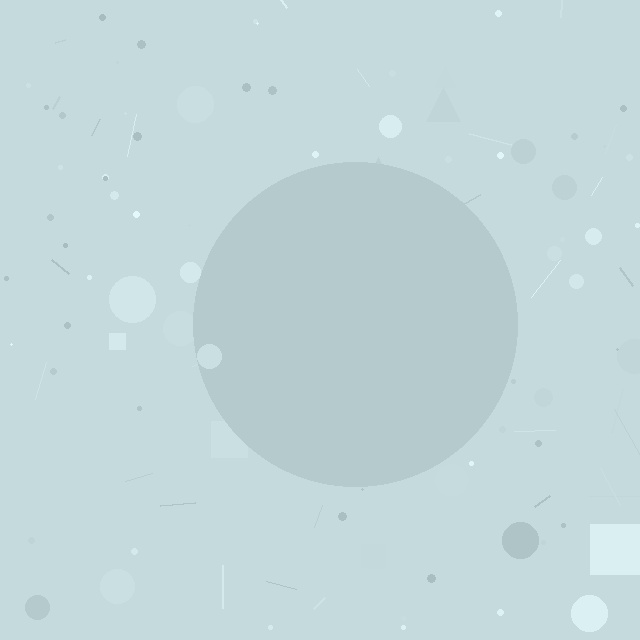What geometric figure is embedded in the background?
A circle is embedded in the background.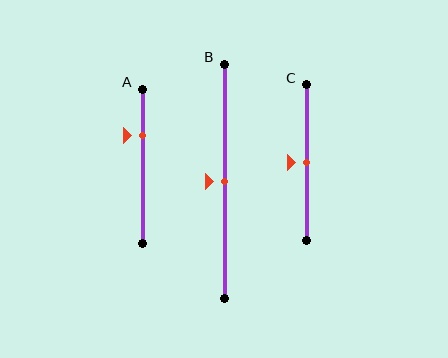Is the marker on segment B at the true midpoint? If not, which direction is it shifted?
Yes, the marker on segment B is at the true midpoint.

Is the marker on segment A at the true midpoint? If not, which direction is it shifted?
No, the marker on segment A is shifted upward by about 20% of the segment length.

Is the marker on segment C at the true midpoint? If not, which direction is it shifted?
Yes, the marker on segment C is at the true midpoint.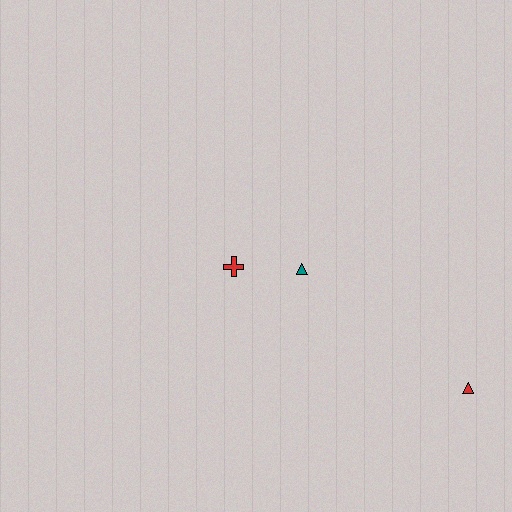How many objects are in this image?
There are 3 objects.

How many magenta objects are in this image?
There are no magenta objects.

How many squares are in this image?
There are no squares.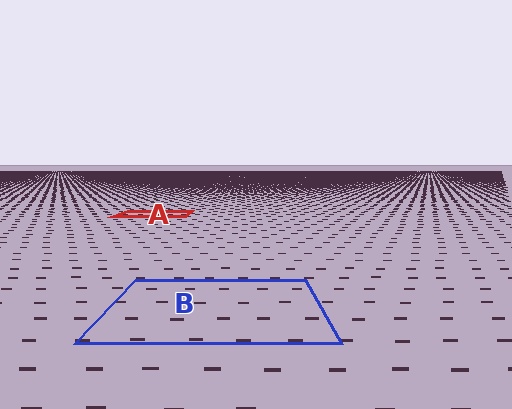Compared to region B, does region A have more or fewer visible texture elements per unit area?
Region A has more texture elements per unit area — they are packed more densely because it is farther away.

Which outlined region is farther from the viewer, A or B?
Region A is farther from the viewer — the texture elements inside it appear smaller and more densely packed.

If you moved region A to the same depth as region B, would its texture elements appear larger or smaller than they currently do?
They would appear larger. At a closer depth, the same texture elements are projected at a bigger on-screen size.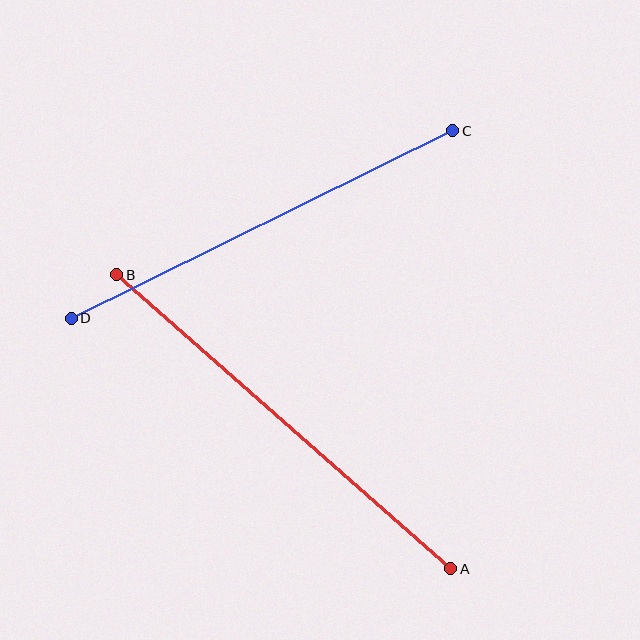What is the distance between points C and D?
The distance is approximately 425 pixels.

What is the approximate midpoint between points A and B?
The midpoint is at approximately (284, 422) pixels.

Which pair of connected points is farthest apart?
Points A and B are farthest apart.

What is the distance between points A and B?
The distance is approximately 445 pixels.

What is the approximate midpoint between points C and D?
The midpoint is at approximately (262, 225) pixels.